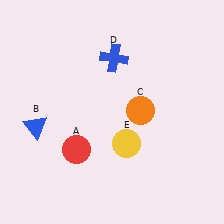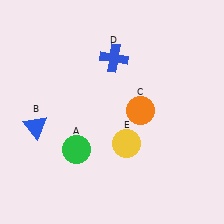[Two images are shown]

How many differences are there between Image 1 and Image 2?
There is 1 difference between the two images.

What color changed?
The circle (A) changed from red in Image 1 to green in Image 2.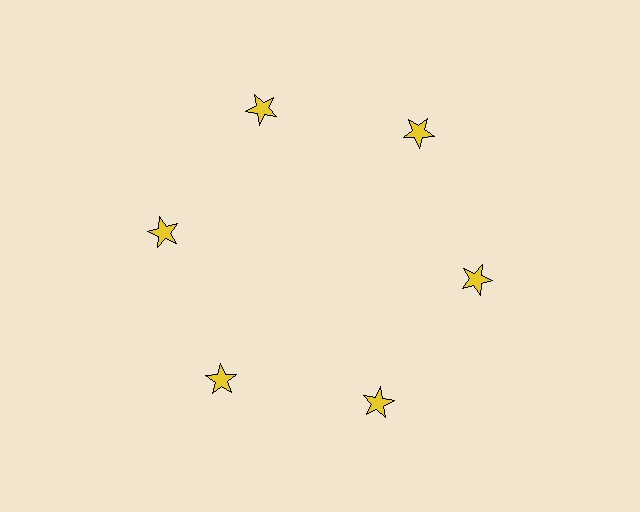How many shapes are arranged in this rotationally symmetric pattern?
There are 6 shapes, arranged in 6 groups of 1.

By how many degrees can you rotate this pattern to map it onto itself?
The pattern maps onto itself every 60 degrees of rotation.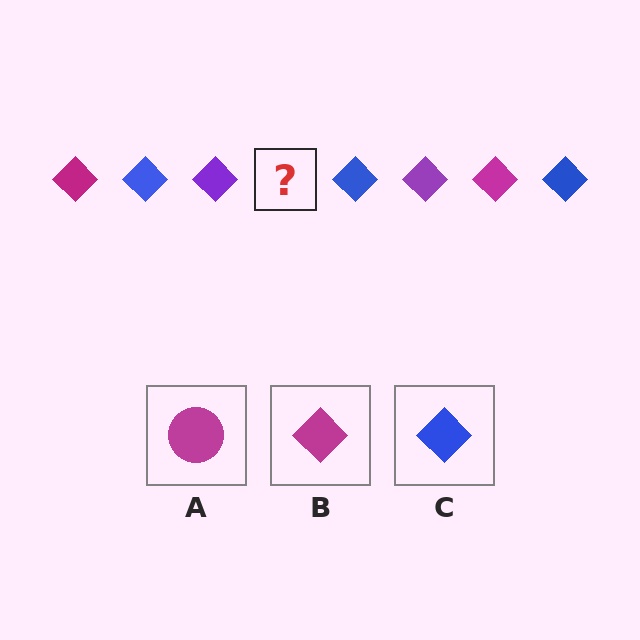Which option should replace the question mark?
Option B.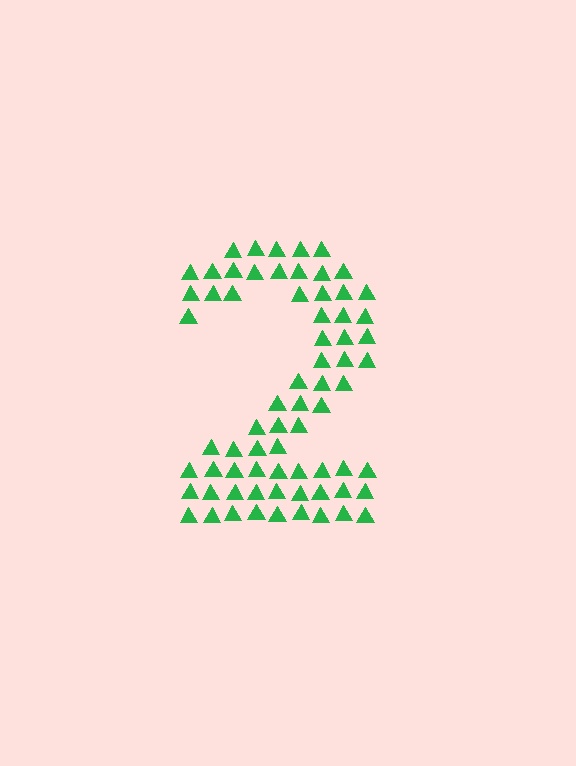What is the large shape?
The large shape is the digit 2.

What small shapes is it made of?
It is made of small triangles.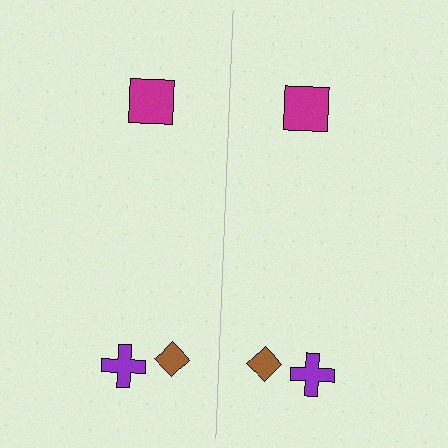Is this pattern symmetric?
Yes, this pattern has bilateral (reflection) symmetry.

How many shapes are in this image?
There are 6 shapes in this image.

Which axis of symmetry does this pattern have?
The pattern has a vertical axis of symmetry running through the center of the image.